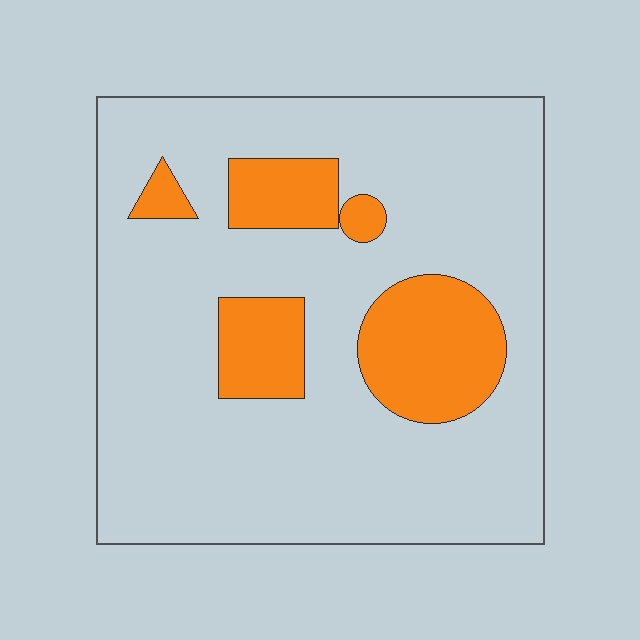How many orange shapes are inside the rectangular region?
5.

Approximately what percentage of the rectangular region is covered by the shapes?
Approximately 20%.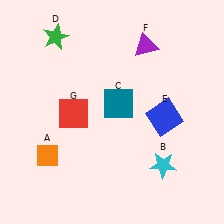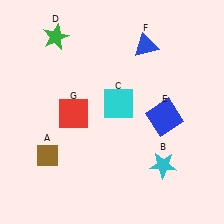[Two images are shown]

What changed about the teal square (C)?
In Image 1, C is teal. In Image 2, it changed to cyan.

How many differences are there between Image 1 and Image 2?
There are 3 differences between the two images.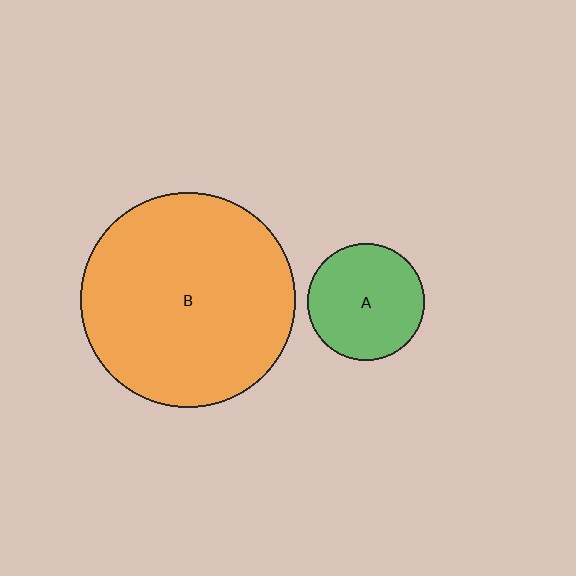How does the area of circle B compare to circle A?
Approximately 3.4 times.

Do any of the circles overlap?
No, none of the circles overlap.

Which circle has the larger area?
Circle B (orange).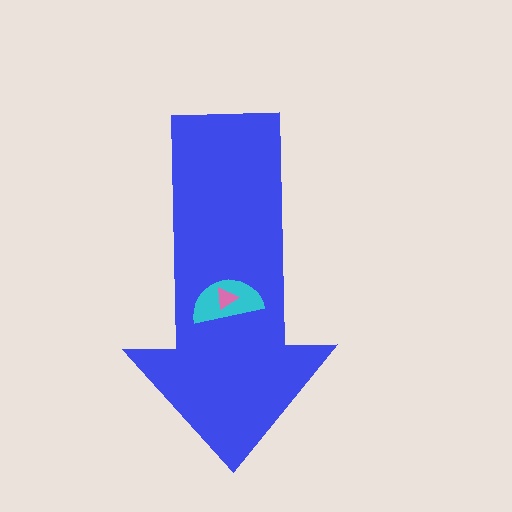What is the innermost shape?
The pink triangle.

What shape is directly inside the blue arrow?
The cyan semicircle.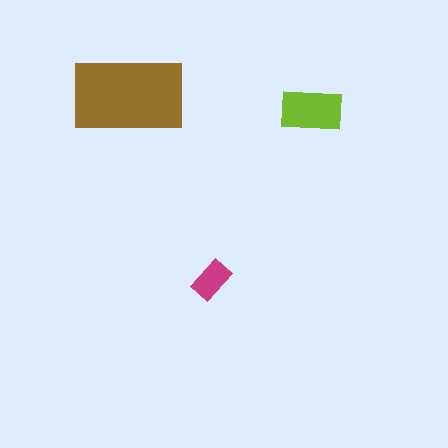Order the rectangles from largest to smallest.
the brown one, the lime one, the magenta one.